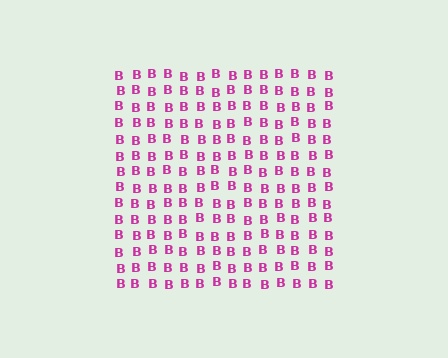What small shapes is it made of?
It is made of small letter B's.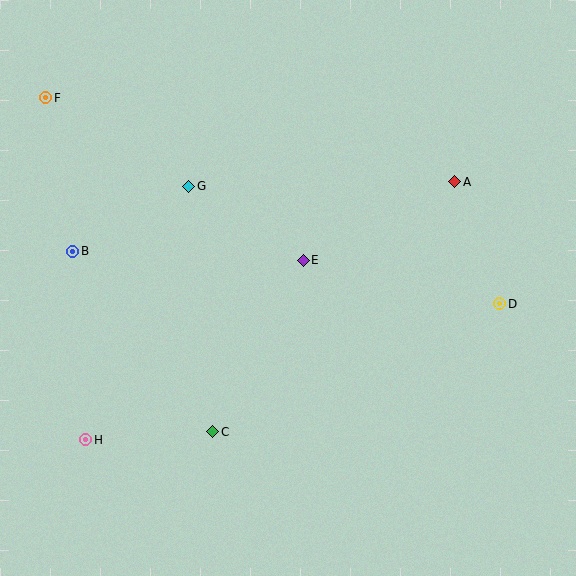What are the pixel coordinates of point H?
Point H is at (86, 440).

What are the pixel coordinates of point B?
Point B is at (73, 251).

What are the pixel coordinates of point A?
Point A is at (454, 182).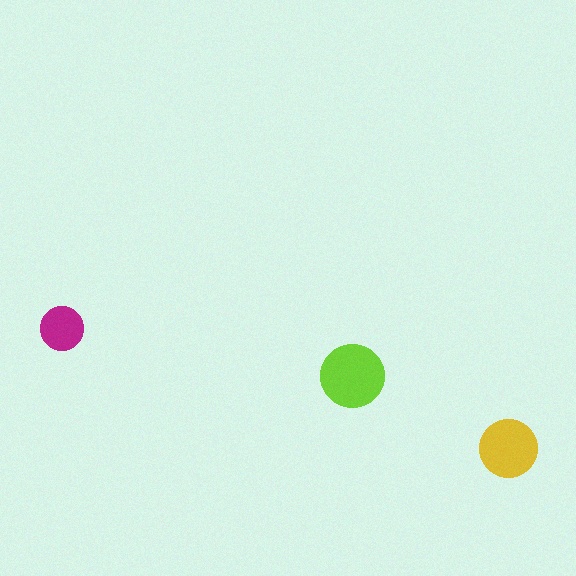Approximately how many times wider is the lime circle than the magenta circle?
About 1.5 times wider.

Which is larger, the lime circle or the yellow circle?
The lime one.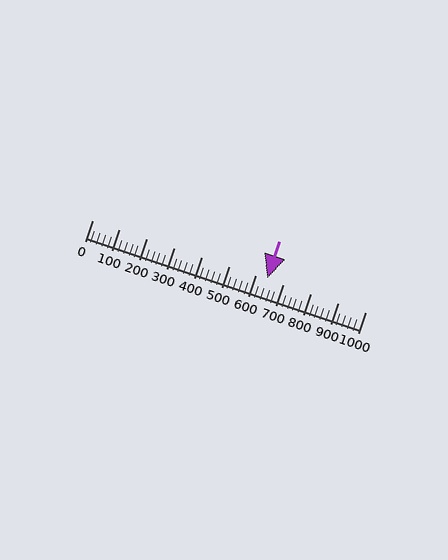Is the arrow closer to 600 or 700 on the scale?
The arrow is closer to 600.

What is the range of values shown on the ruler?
The ruler shows values from 0 to 1000.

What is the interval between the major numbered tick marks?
The major tick marks are spaced 100 units apart.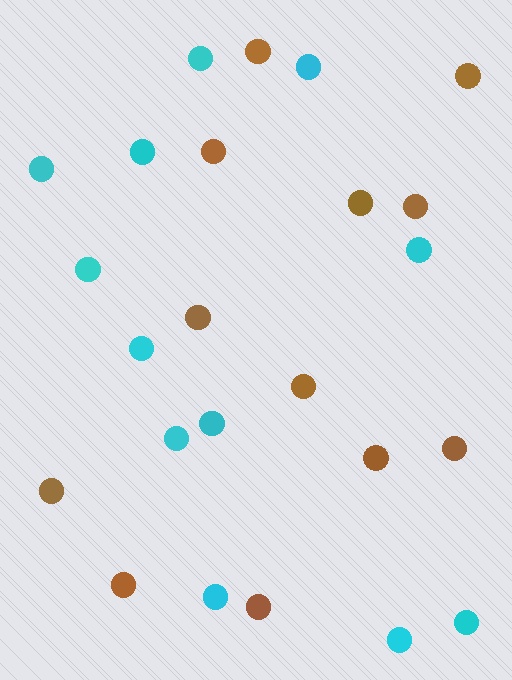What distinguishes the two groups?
There are 2 groups: one group of cyan circles (12) and one group of brown circles (12).